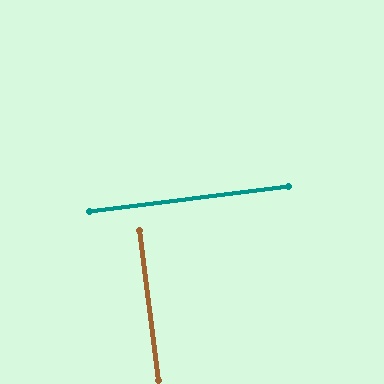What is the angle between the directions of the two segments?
Approximately 90 degrees.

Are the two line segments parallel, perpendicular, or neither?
Perpendicular — they meet at approximately 90°.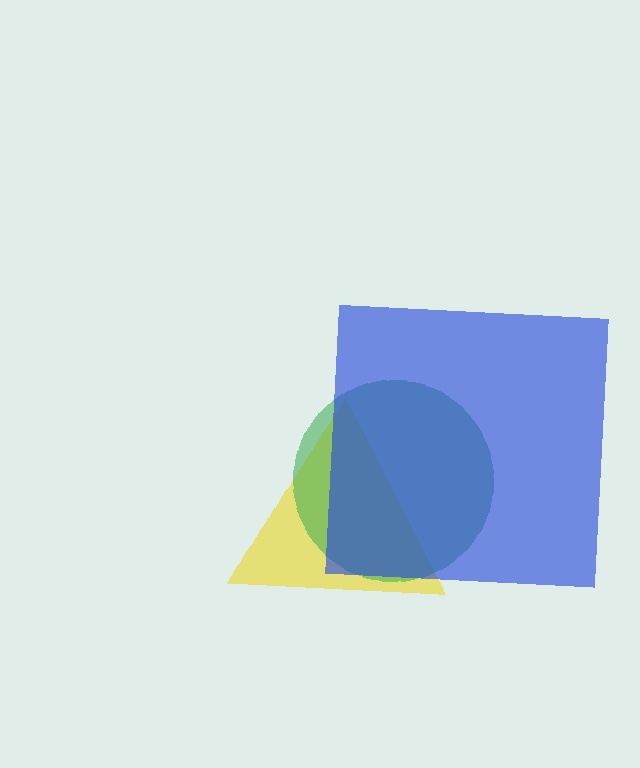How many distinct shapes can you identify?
There are 3 distinct shapes: a yellow triangle, a green circle, a blue square.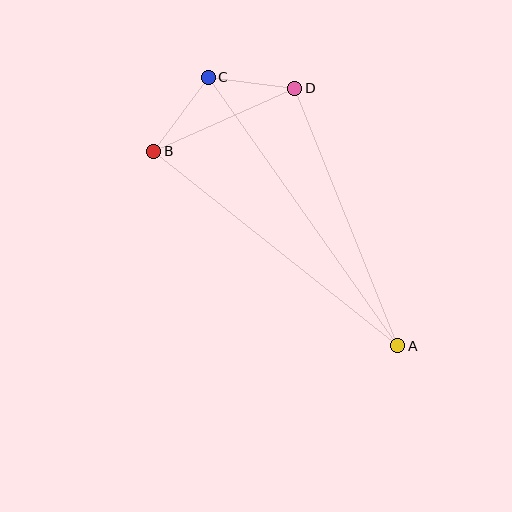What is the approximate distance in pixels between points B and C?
The distance between B and C is approximately 92 pixels.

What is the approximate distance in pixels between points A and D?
The distance between A and D is approximately 278 pixels.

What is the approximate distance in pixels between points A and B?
The distance between A and B is approximately 312 pixels.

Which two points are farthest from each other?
Points A and C are farthest from each other.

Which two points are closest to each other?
Points C and D are closest to each other.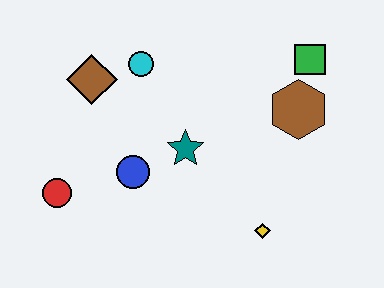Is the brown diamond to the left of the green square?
Yes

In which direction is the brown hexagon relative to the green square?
The brown hexagon is below the green square.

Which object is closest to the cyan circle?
The brown diamond is closest to the cyan circle.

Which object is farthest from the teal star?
The green square is farthest from the teal star.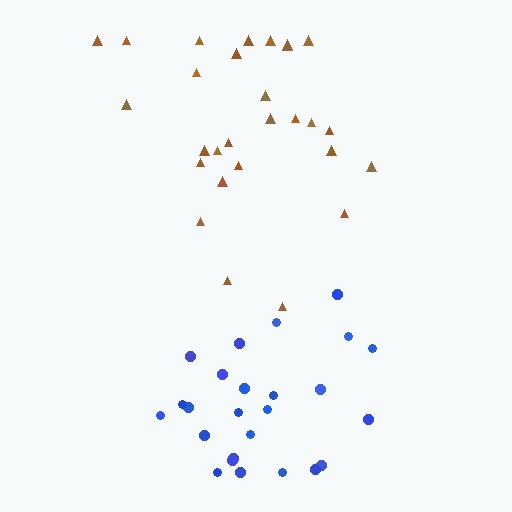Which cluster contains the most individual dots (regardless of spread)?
Brown (28).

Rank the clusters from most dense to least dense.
blue, brown.